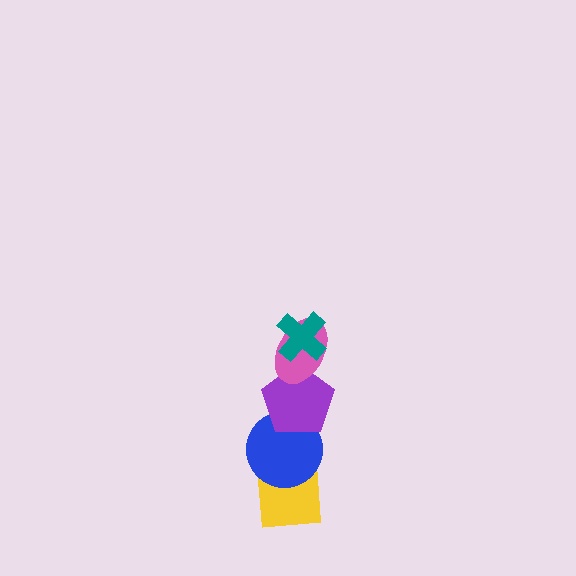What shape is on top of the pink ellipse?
The teal cross is on top of the pink ellipse.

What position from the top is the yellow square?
The yellow square is 5th from the top.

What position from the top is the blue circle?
The blue circle is 4th from the top.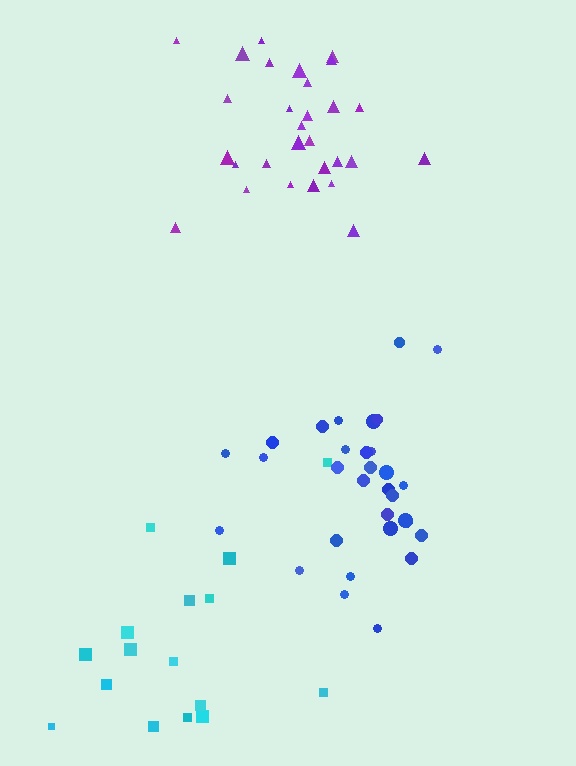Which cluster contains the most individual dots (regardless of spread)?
Blue (31).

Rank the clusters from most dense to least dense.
purple, blue, cyan.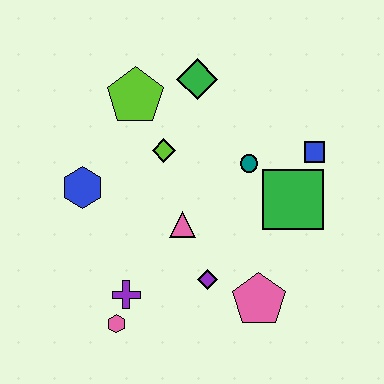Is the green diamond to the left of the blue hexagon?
No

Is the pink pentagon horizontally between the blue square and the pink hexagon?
Yes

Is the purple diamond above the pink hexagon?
Yes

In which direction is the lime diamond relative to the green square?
The lime diamond is to the left of the green square.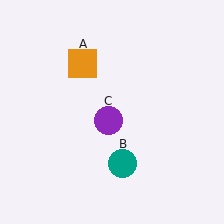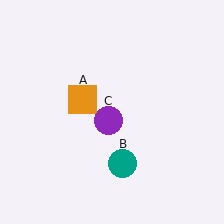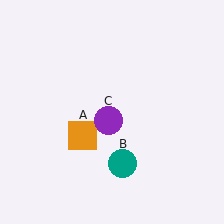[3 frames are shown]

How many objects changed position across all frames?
1 object changed position: orange square (object A).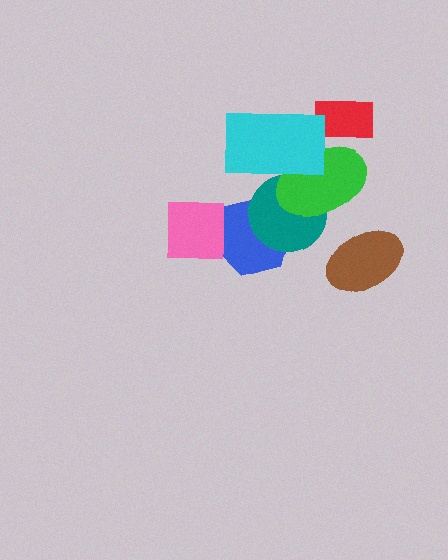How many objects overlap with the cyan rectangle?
2 objects overlap with the cyan rectangle.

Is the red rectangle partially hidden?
Yes, it is partially covered by another shape.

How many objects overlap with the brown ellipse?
0 objects overlap with the brown ellipse.